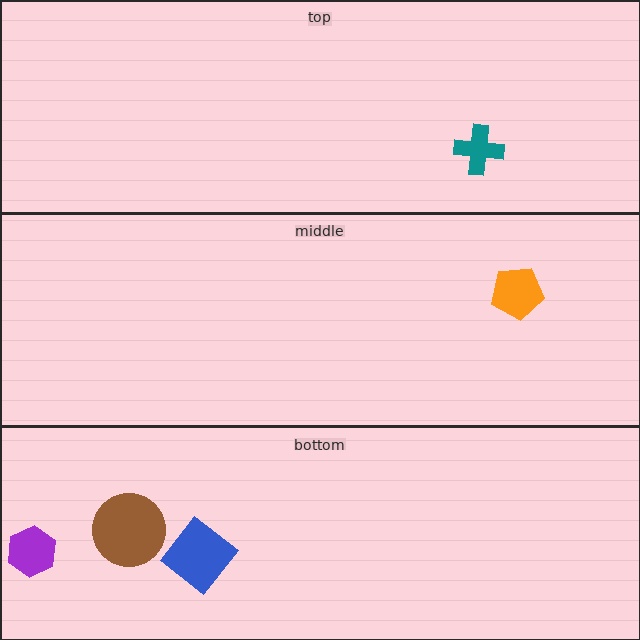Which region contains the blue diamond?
The bottom region.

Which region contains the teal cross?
The top region.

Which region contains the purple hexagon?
The bottom region.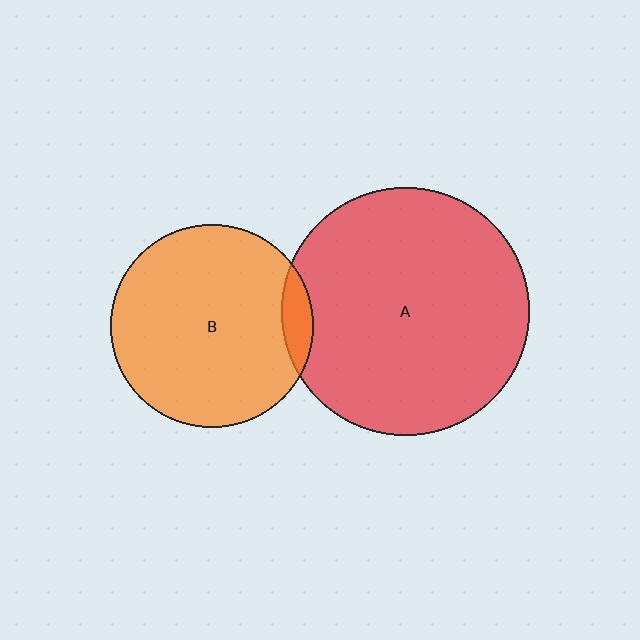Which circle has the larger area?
Circle A (red).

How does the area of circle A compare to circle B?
Approximately 1.5 times.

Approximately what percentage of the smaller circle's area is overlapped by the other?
Approximately 10%.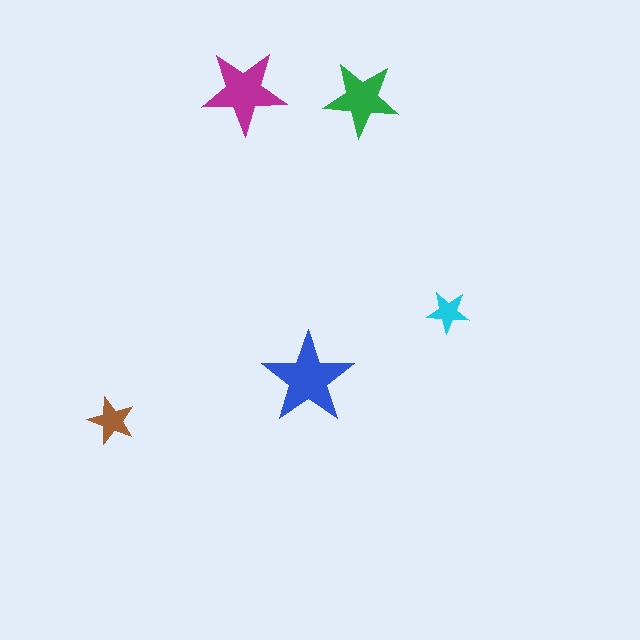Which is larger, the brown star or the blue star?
The blue one.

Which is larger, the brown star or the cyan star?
The brown one.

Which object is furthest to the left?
The brown star is leftmost.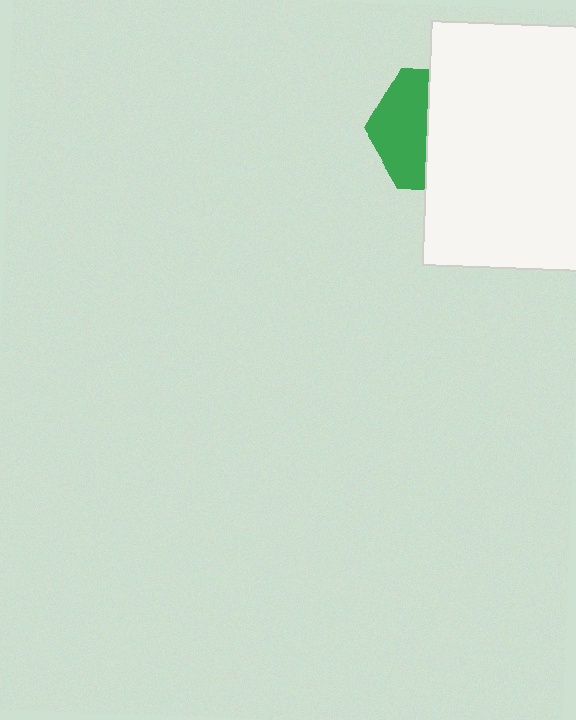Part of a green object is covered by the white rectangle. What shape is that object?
It is a hexagon.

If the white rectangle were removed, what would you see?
You would see the complete green hexagon.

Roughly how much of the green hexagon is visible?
A small part of it is visible (roughly 43%).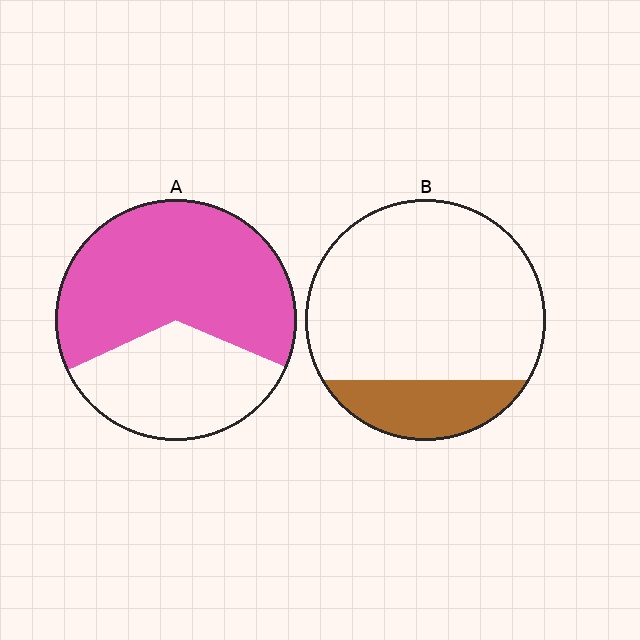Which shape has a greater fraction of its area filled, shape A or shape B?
Shape A.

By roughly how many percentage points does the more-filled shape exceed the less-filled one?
By roughly 45 percentage points (A over B).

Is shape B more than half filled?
No.